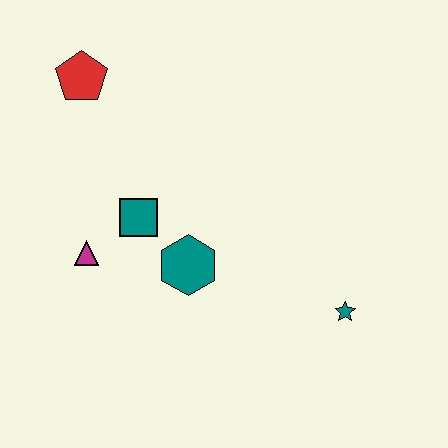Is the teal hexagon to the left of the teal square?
No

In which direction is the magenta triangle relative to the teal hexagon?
The magenta triangle is to the left of the teal hexagon.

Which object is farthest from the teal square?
The teal star is farthest from the teal square.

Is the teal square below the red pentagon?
Yes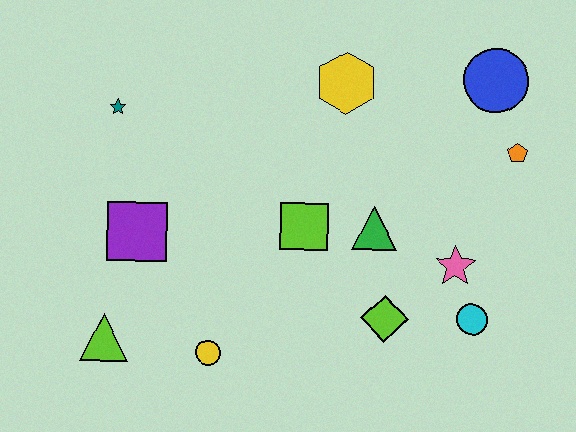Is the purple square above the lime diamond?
Yes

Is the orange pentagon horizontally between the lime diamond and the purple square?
No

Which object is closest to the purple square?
The lime triangle is closest to the purple square.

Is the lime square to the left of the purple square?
No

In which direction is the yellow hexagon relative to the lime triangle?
The yellow hexagon is above the lime triangle.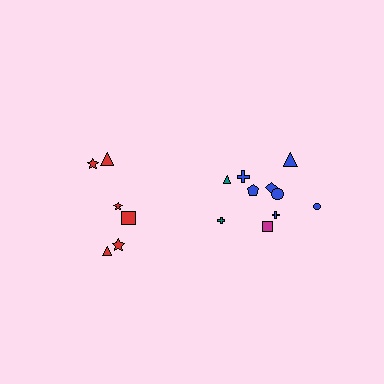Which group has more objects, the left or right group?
The right group.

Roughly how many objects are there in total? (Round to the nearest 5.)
Roughly 15 objects in total.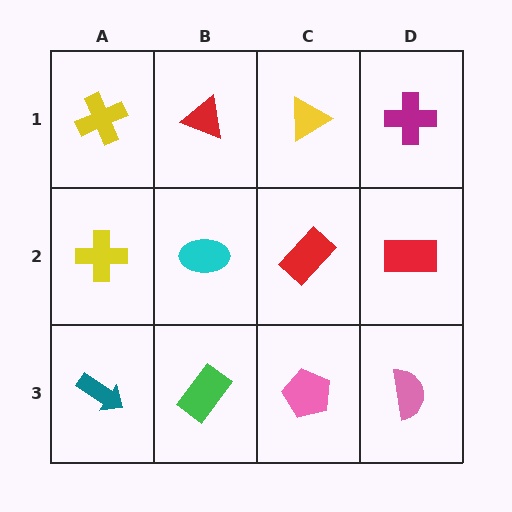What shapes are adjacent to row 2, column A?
A yellow cross (row 1, column A), a teal arrow (row 3, column A), a cyan ellipse (row 2, column B).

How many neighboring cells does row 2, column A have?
3.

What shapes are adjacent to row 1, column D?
A red rectangle (row 2, column D), a yellow triangle (row 1, column C).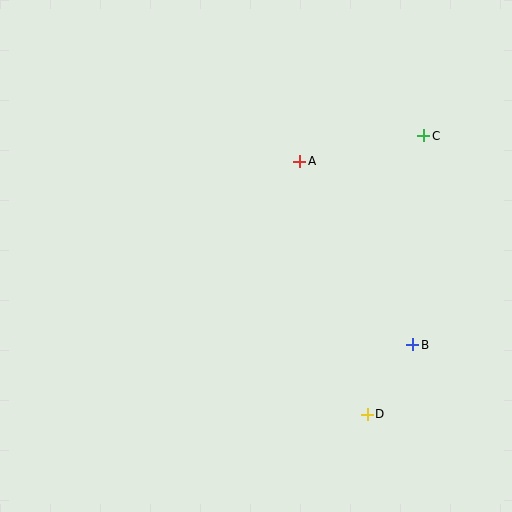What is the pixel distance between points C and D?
The distance between C and D is 284 pixels.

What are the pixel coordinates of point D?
Point D is at (367, 414).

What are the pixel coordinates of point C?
Point C is at (424, 136).